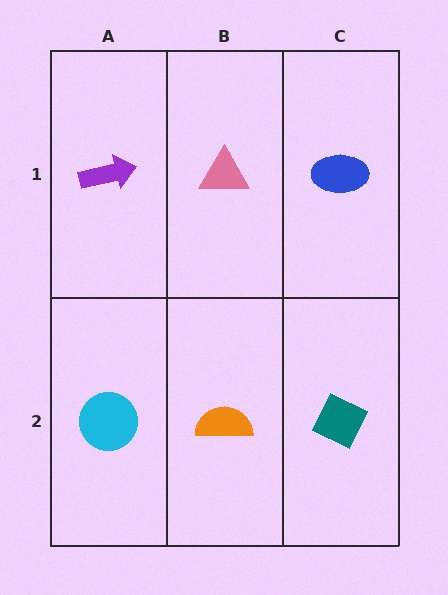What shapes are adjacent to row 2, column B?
A pink triangle (row 1, column B), a cyan circle (row 2, column A), a teal diamond (row 2, column C).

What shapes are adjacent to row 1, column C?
A teal diamond (row 2, column C), a pink triangle (row 1, column B).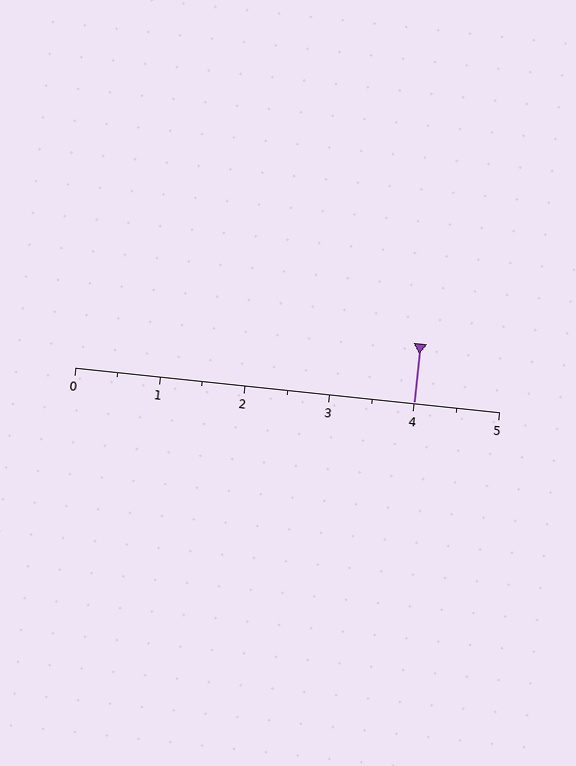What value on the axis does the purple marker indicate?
The marker indicates approximately 4.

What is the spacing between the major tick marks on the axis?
The major ticks are spaced 1 apart.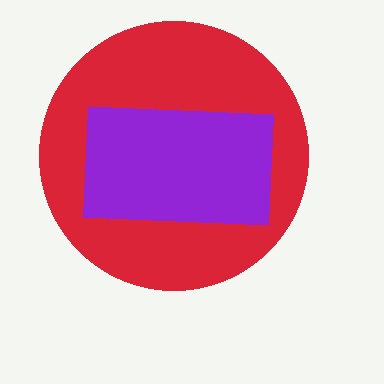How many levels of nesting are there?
2.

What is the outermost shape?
The red circle.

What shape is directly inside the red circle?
The purple rectangle.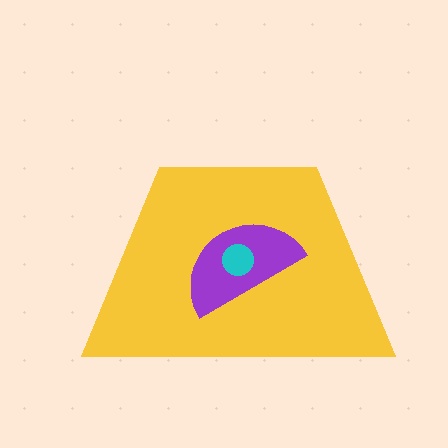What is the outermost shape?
The yellow trapezoid.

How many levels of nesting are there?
3.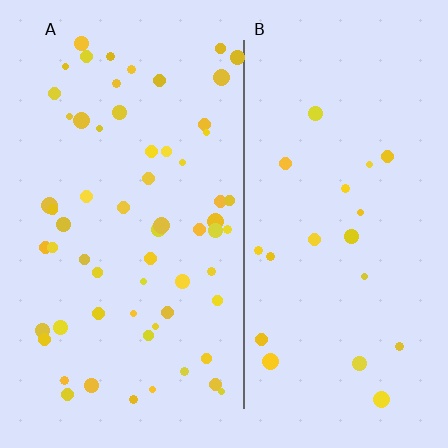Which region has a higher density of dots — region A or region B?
A (the left).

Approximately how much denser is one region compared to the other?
Approximately 3.0× — region A over region B.